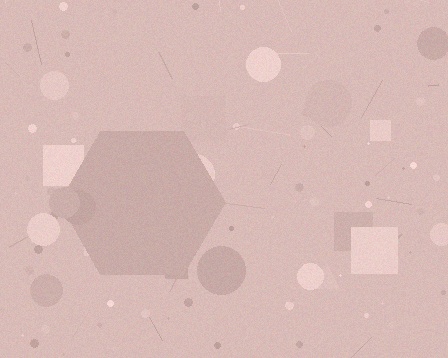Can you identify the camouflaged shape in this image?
The camouflaged shape is a hexagon.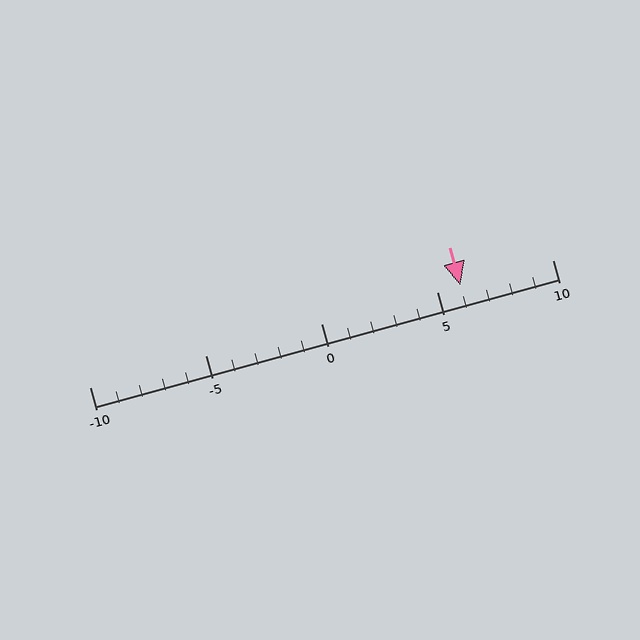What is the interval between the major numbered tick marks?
The major tick marks are spaced 5 units apart.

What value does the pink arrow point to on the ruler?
The pink arrow points to approximately 6.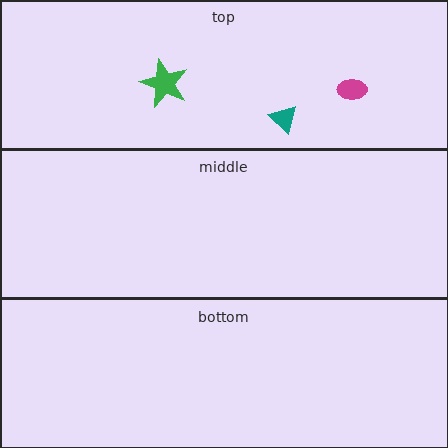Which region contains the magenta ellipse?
The top region.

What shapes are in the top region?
The magenta ellipse, the green star, the teal triangle.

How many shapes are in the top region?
3.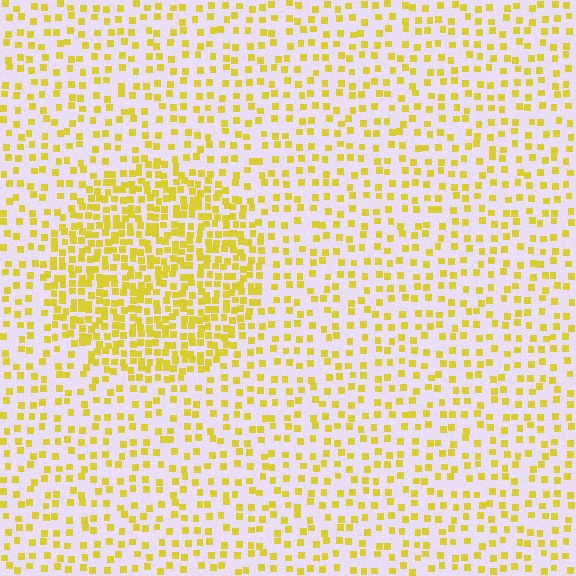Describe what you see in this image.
The image contains small yellow elements arranged at two different densities. A circle-shaped region is visible where the elements are more densely packed than the surrounding area.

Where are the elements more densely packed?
The elements are more densely packed inside the circle boundary.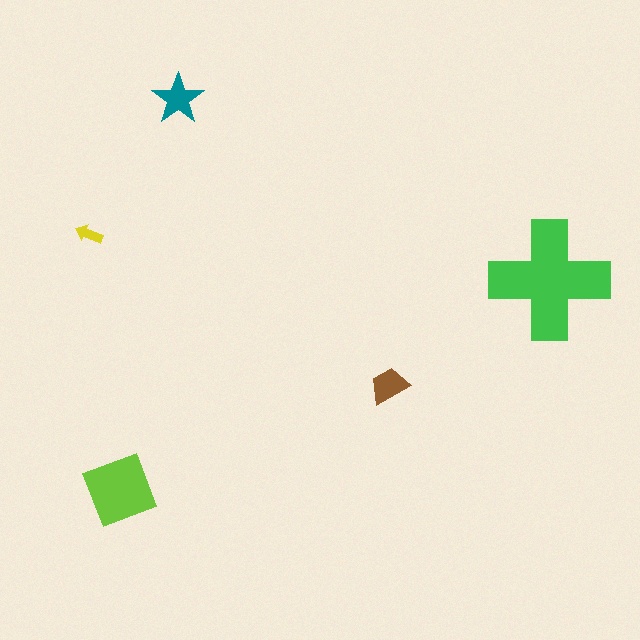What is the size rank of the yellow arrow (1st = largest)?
5th.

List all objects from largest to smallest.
The green cross, the lime diamond, the teal star, the brown trapezoid, the yellow arrow.